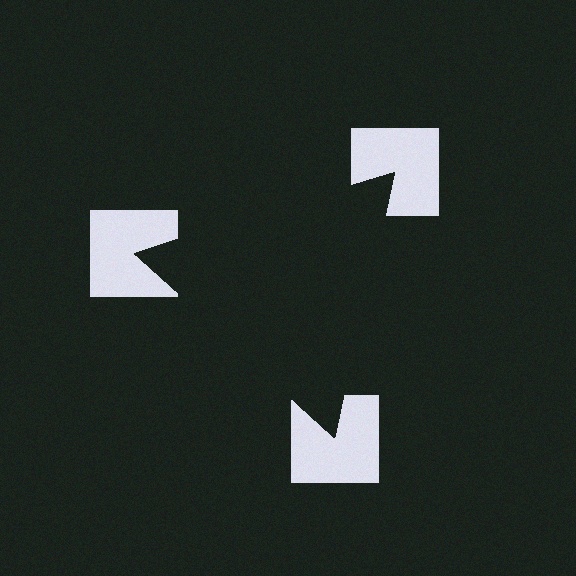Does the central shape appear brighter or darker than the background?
It typically appears slightly darker than the background, even though no actual brightness change is drawn.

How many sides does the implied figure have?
3 sides.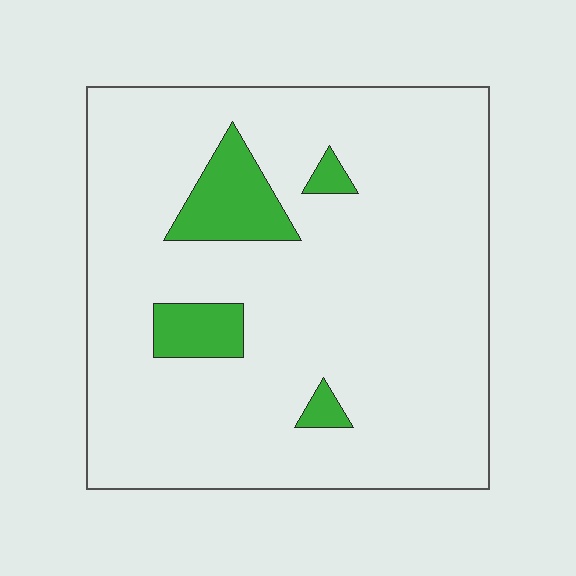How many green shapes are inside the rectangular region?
4.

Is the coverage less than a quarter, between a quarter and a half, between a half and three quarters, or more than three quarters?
Less than a quarter.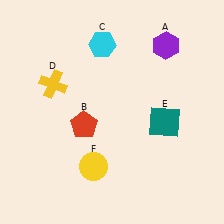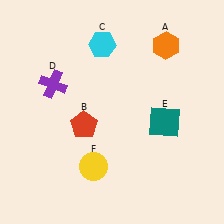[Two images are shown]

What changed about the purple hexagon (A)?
In Image 1, A is purple. In Image 2, it changed to orange.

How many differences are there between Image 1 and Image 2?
There are 2 differences between the two images.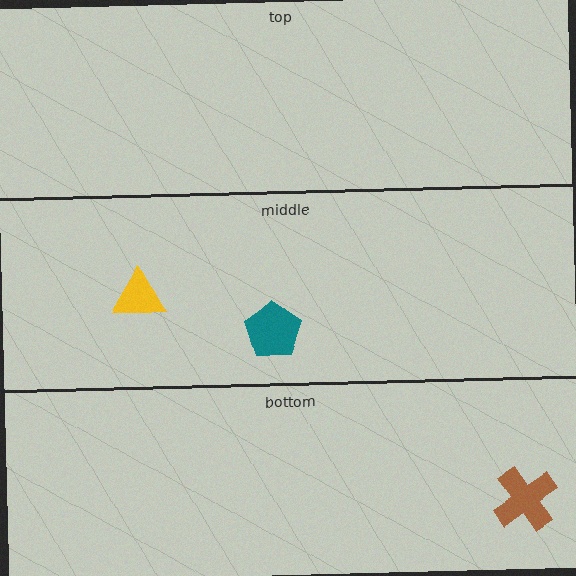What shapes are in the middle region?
The yellow triangle, the teal pentagon.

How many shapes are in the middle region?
2.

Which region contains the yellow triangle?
The middle region.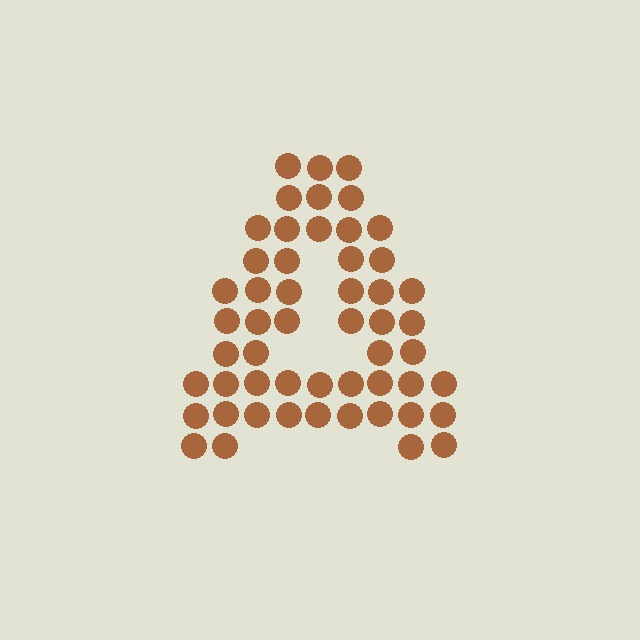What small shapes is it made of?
It is made of small circles.